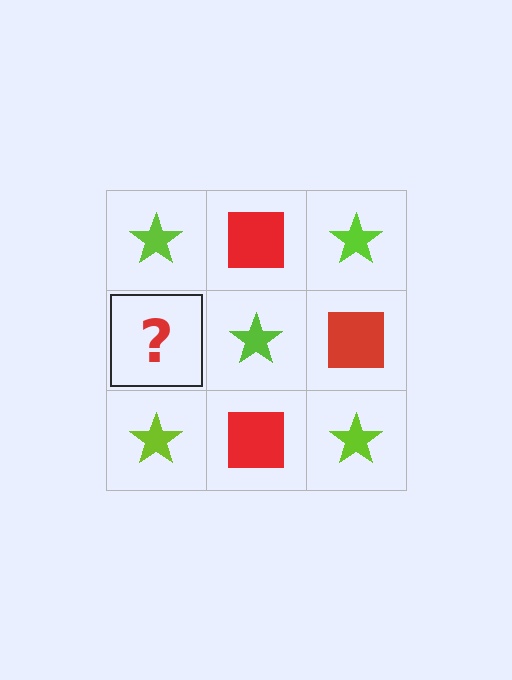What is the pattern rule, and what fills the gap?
The rule is that it alternates lime star and red square in a checkerboard pattern. The gap should be filled with a red square.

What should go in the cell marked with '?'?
The missing cell should contain a red square.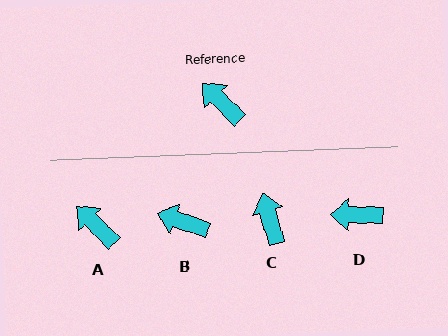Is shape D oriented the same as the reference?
No, it is off by about 44 degrees.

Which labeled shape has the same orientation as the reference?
A.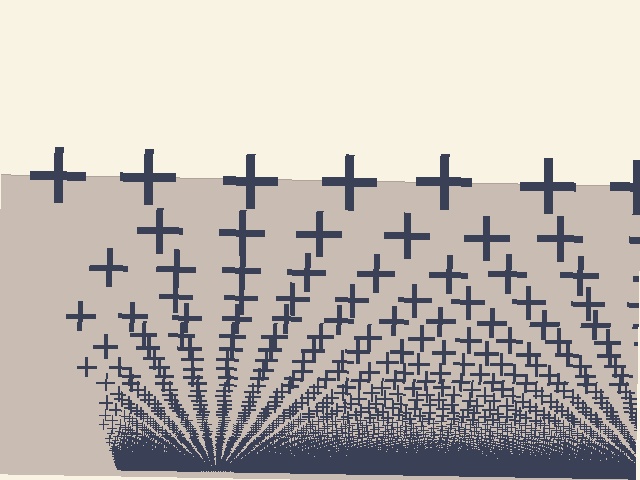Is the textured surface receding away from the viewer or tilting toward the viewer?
The surface appears to tilt toward the viewer. Texture elements get larger and sparser toward the top.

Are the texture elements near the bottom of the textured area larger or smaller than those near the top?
Smaller. The gradient is inverted — elements near the bottom are smaller and denser.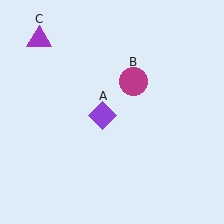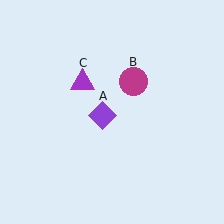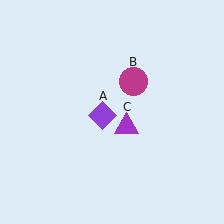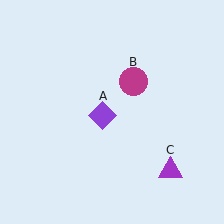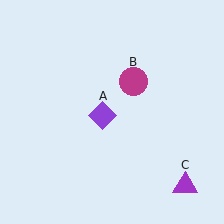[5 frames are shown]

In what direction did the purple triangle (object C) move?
The purple triangle (object C) moved down and to the right.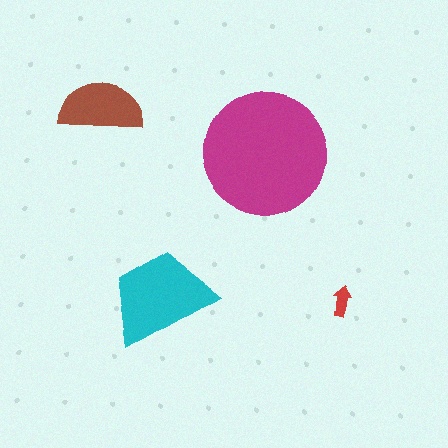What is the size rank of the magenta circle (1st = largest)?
1st.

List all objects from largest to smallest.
The magenta circle, the cyan trapezoid, the brown semicircle, the red arrow.